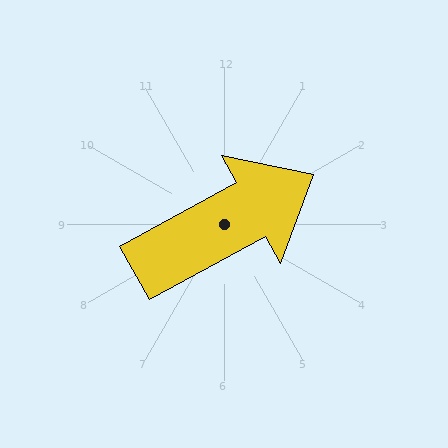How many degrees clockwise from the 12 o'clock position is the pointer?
Approximately 61 degrees.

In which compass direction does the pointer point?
Northeast.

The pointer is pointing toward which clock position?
Roughly 2 o'clock.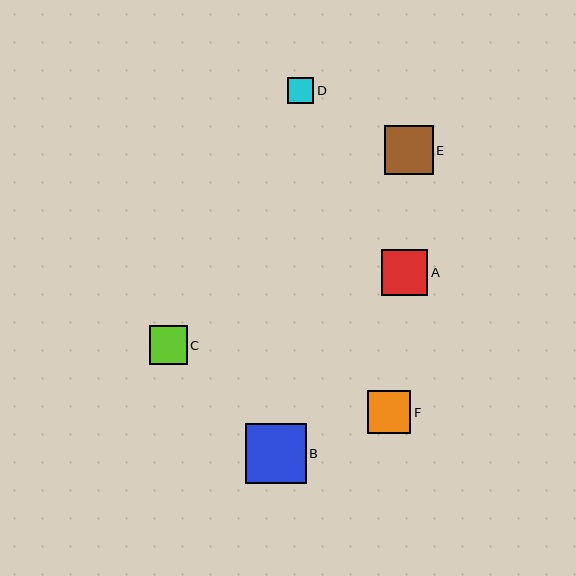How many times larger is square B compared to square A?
Square B is approximately 1.3 times the size of square A.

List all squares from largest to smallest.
From largest to smallest: B, E, A, F, C, D.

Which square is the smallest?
Square D is the smallest with a size of approximately 26 pixels.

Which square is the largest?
Square B is the largest with a size of approximately 61 pixels.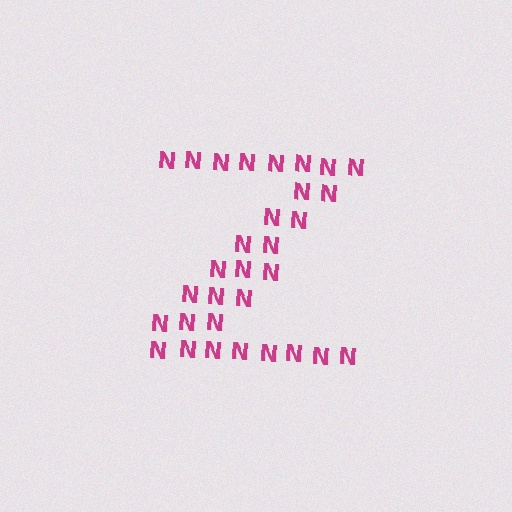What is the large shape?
The large shape is the letter Z.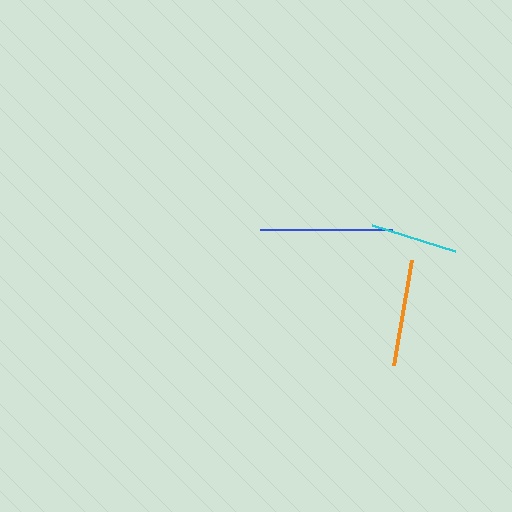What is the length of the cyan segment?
The cyan segment is approximately 87 pixels long.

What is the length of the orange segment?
The orange segment is approximately 107 pixels long.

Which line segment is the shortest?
The cyan line is the shortest at approximately 87 pixels.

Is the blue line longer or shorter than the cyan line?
The blue line is longer than the cyan line.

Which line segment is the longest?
The blue line is the longest at approximately 132 pixels.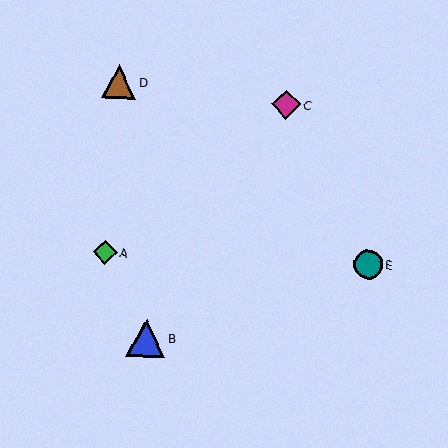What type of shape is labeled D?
Shape D is a brown triangle.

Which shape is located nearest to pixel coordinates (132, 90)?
The brown triangle (labeled D) at (119, 82) is nearest to that location.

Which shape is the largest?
The blue triangle (labeled B) is the largest.